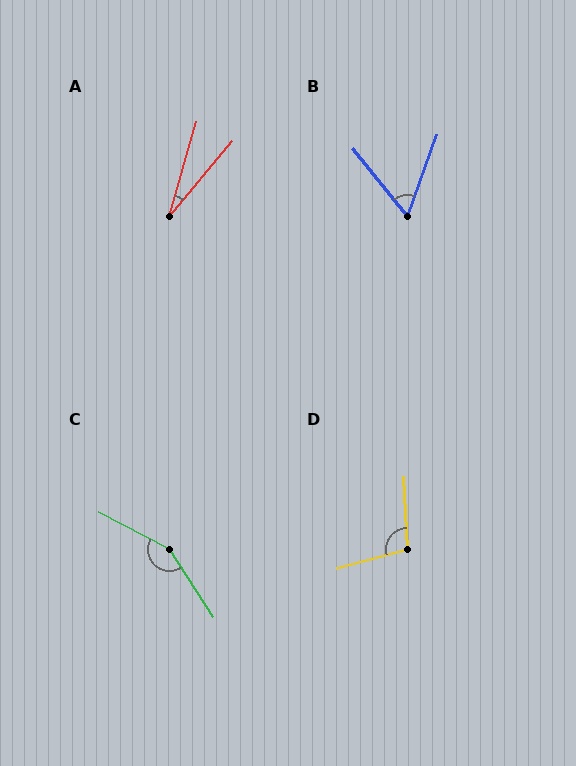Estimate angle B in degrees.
Approximately 58 degrees.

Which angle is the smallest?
A, at approximately 23 degrees.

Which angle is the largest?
C, at approximately 151 degrees.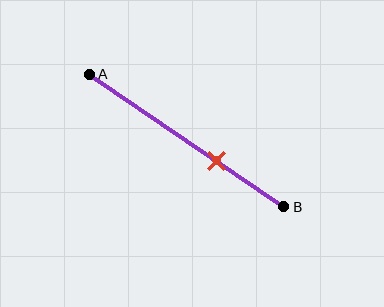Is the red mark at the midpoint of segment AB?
No, the mark is at about 65% from A, not at the 50% midpoint.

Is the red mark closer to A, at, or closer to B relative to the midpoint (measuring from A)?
The red mark is closer to point B than the midpoint of segment AB.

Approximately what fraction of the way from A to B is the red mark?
The red mark is approximately 65% of the way from A to B.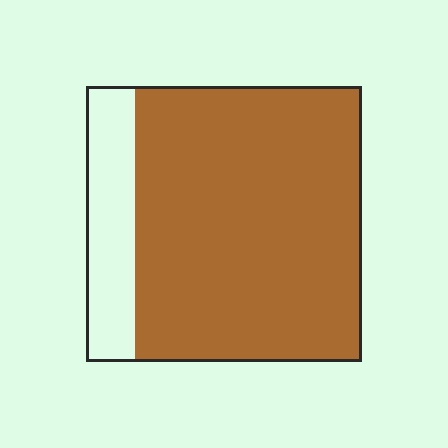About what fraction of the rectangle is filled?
About five sixths (5/6).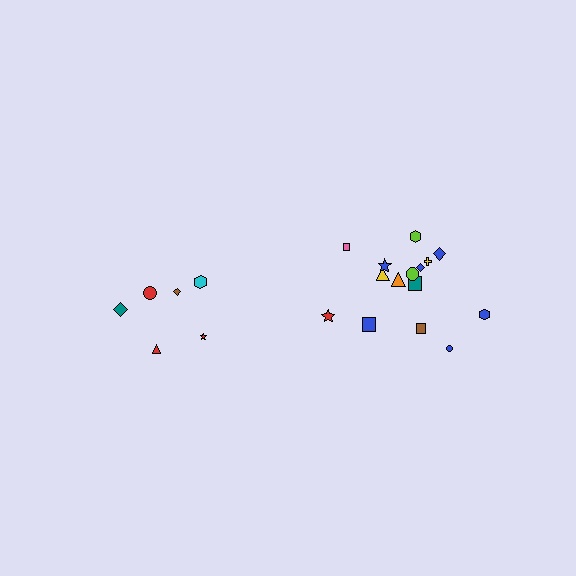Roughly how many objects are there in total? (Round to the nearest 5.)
Roughly 20 objects in total.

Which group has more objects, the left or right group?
The right group.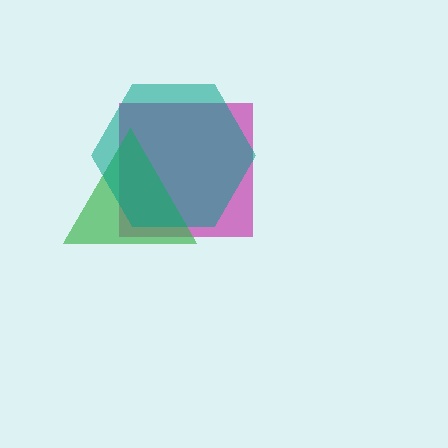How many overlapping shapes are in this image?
There are 3 overlapping shapes in the image.